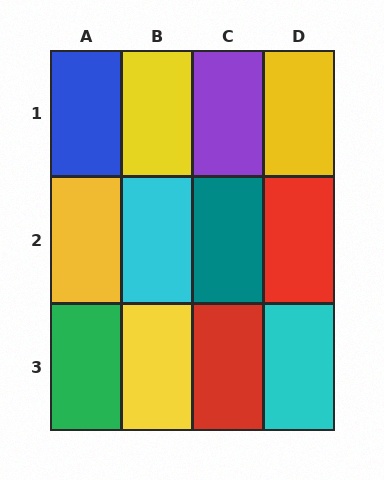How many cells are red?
2 cells are red.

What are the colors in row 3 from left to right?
Green, yellow, red, cyan.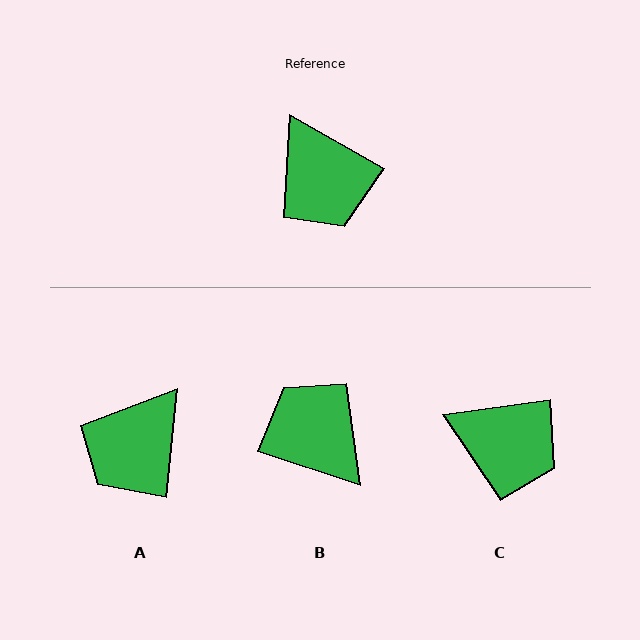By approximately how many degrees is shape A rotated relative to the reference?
Approximately 66 degrees clockwise.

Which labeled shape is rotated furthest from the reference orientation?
B, about 168 degrees away.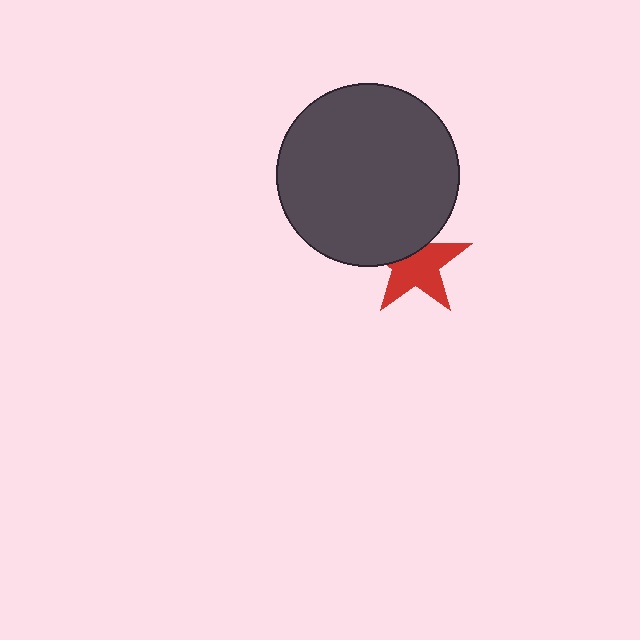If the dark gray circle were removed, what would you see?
You would see the complete red star.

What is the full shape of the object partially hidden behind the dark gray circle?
The partially hidden object is a red star.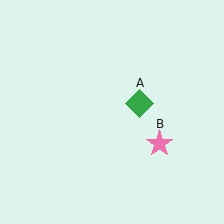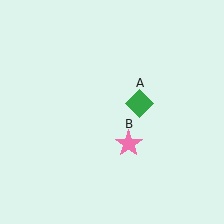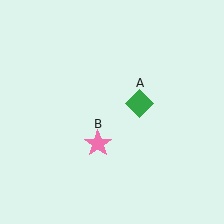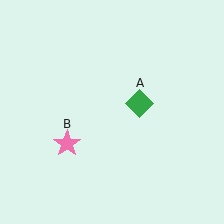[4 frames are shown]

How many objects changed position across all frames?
1 object changed position: pink star (object B).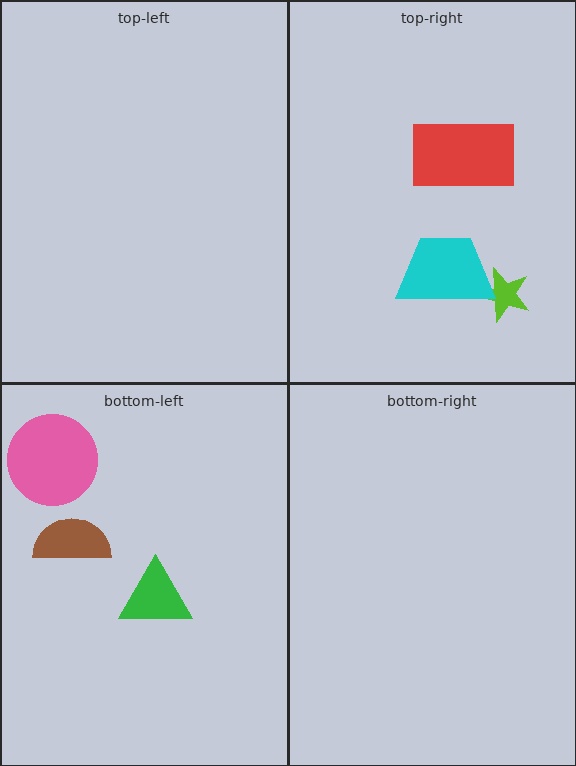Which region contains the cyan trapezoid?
The top-right region.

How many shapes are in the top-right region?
3.